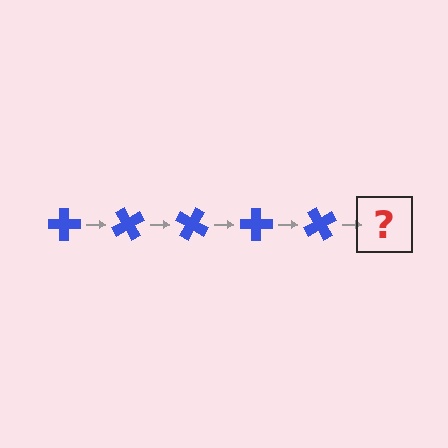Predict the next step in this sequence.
The next step is a blue cross rotated 300 degrees.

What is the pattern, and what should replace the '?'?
The pattern is that the cross rotates 60 degrees each step. The '?' should be a blue cross rotated 300 degrees.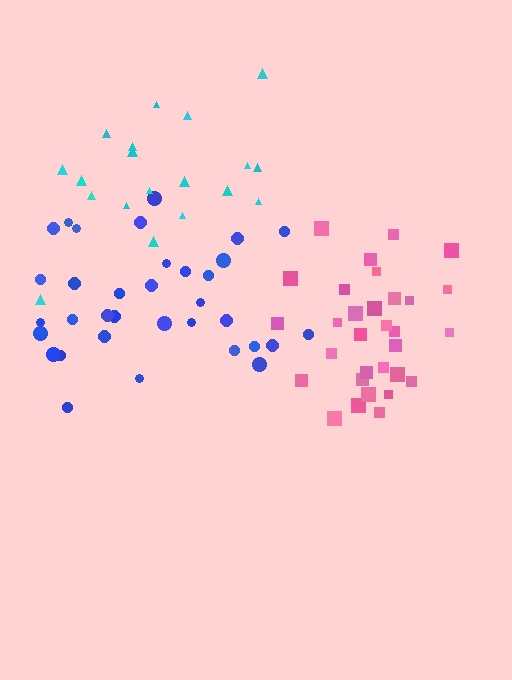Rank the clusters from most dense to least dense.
pink, blue, cyan.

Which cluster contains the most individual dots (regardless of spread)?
Blue (34).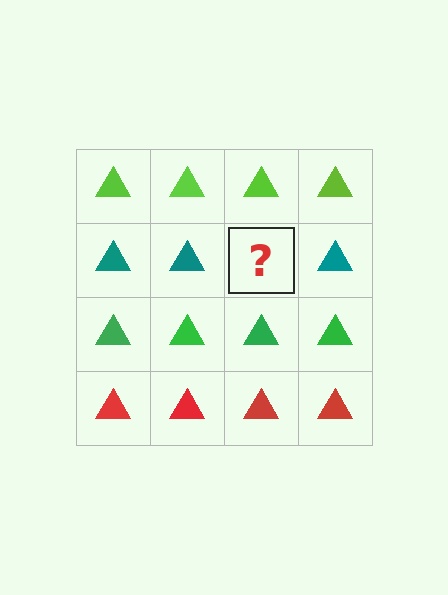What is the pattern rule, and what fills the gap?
The rule is that each row has a consistent color. The gap should be filled with a teal triangle.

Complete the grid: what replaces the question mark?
The question mark should be replaced with a teal triangle.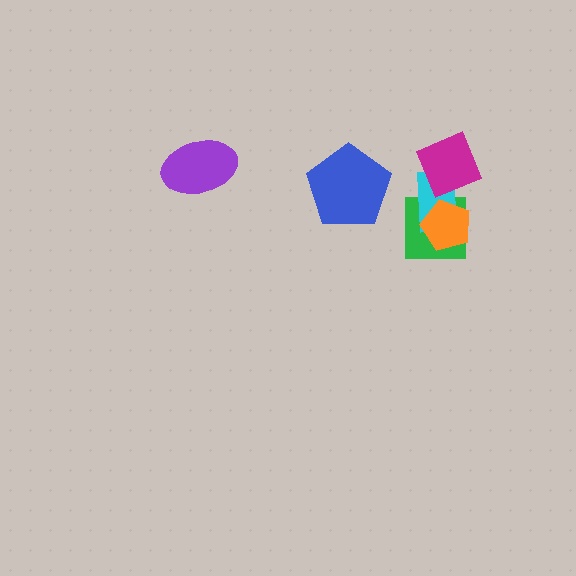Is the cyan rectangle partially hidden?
Yes, it is partially covered by another shape.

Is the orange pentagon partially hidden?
No, no other shape covers it.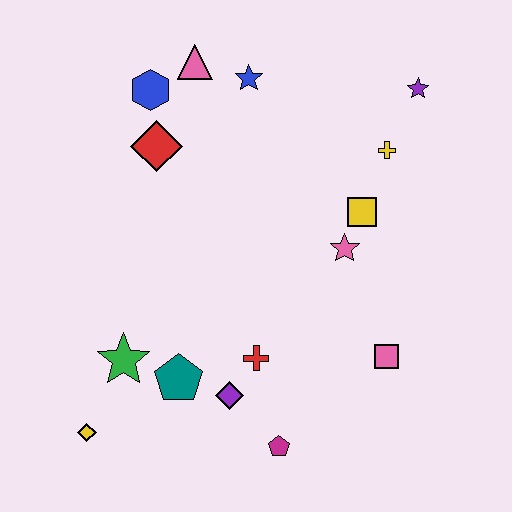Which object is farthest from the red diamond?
The magenta pentagon is farthest from the red diamond.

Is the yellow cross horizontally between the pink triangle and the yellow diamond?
No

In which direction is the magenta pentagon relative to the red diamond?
The magenta pentagon is below the red diamond.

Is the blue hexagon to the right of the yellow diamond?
Yes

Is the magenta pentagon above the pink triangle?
No